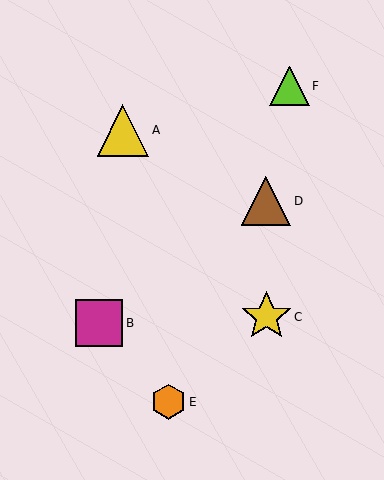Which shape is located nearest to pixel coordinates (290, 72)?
The lime triangle (labeled F) at (289, 86) is nearest to that location.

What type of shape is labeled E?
Shape E is an orange hexagon.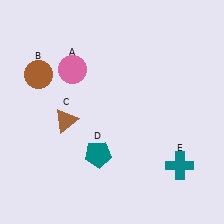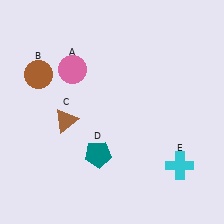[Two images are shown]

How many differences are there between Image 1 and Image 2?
There is 1 difference between the two images.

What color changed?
The cross (E) changed from teal in Image 1 to cyan in Image 2.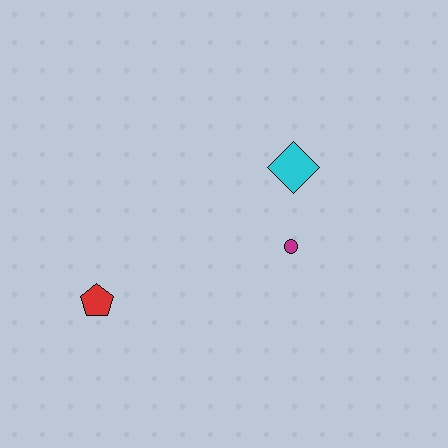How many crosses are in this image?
There are no crosses.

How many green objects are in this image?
There are no green objects.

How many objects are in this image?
There are 3 objects.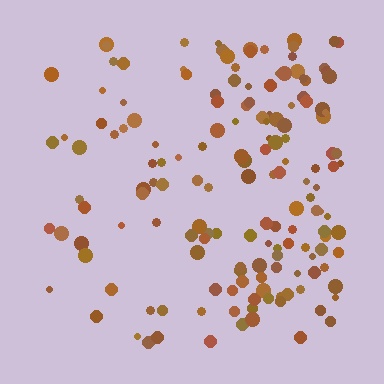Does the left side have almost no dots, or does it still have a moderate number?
Still a moderate number, just noticeably fewer than the right.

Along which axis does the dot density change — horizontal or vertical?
Horizontal.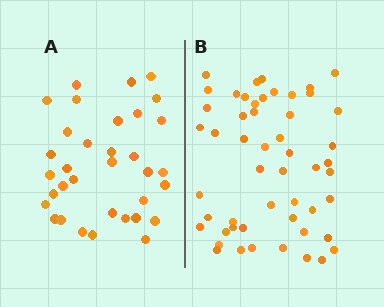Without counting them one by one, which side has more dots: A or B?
Region B (the right region) has more dots.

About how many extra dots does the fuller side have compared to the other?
Region B has approximately 20 more dots than region A.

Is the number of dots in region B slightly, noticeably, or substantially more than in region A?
Region B has substantially more. The ratio is roughly 1.5 to 1.